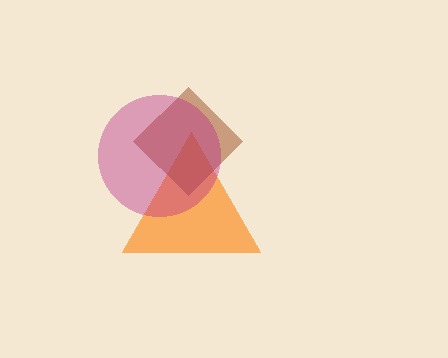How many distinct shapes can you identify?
There are 3 distinct shapes: an orange triangle, a brown diamond, a magenta circle.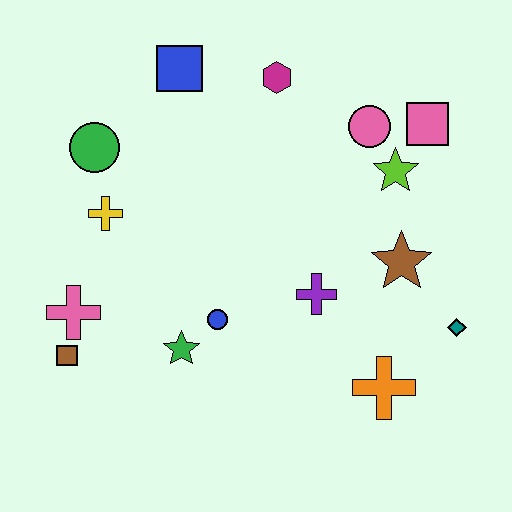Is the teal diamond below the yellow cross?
Yes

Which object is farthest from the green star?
The pink square is farthest from the green star.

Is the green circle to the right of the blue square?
No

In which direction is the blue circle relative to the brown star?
The blue circle is to the left of the brown star.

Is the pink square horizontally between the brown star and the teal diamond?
Yes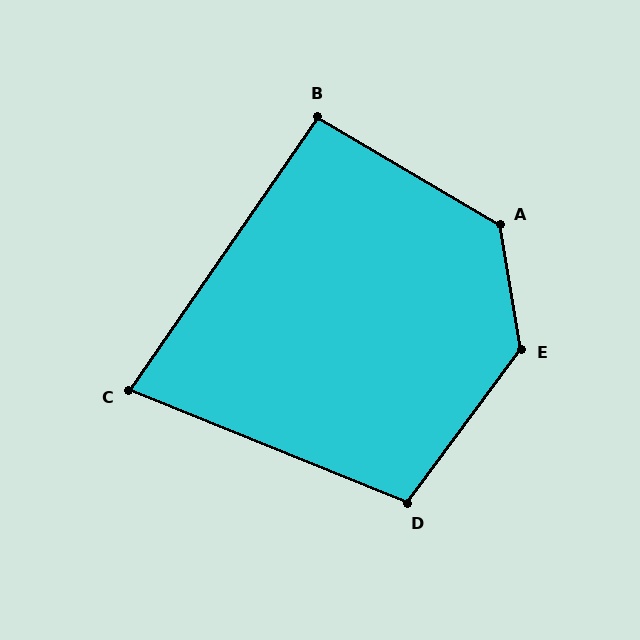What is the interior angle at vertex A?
Approximately 130 degrees (obtuse).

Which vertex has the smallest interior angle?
C, at approximately 78 degrees.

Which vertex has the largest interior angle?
E, at approximately 134 degrees.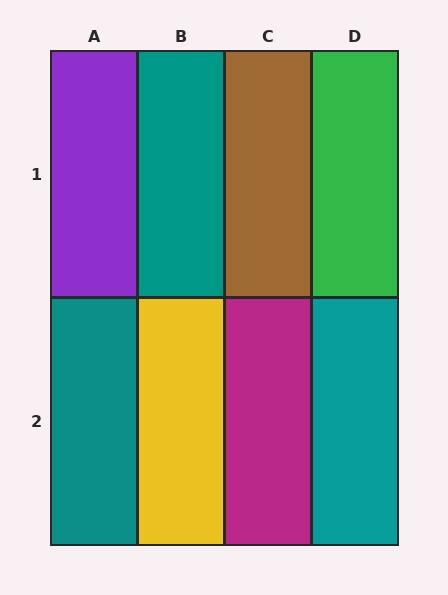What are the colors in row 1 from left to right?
Purple, teal, brown, green.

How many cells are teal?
3 cells are teal.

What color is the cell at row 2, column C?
Magenta.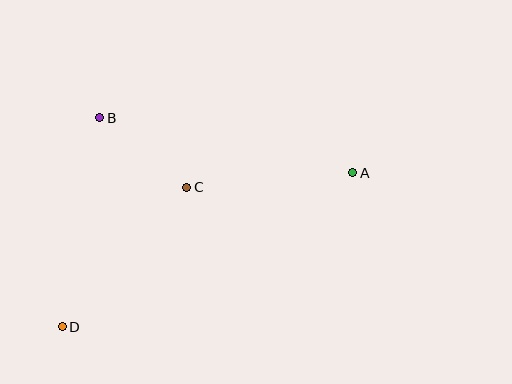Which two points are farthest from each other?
Points A and D are farthest from each other.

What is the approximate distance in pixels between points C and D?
The distance between C and D is approximately 187 pixels.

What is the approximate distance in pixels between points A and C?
The distance between A and C is approximately 167 pixels.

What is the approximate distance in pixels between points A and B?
The distance between A and B is approximately 259 pixels.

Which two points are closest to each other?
Points B and C are closest to each other.